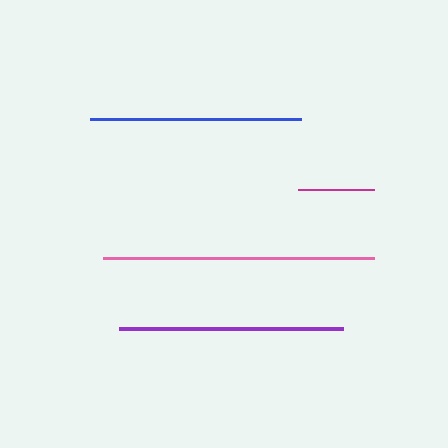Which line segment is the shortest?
The magenta line is the shortest at approximately 76 pixels.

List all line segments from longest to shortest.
From longest to shortest: pink, purple, blue, magenta.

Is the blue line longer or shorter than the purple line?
The purple line is longer than the blue line.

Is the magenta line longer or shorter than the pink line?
The pink line is longer than the magenta line.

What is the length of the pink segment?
The pink segment is approximately 271 pixels long.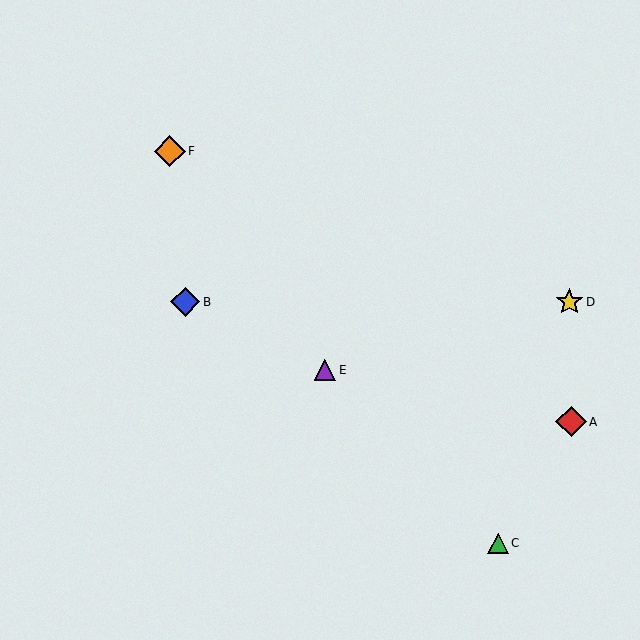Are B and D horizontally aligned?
Yes, both are at y≈302.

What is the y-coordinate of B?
Object B is at y≈302.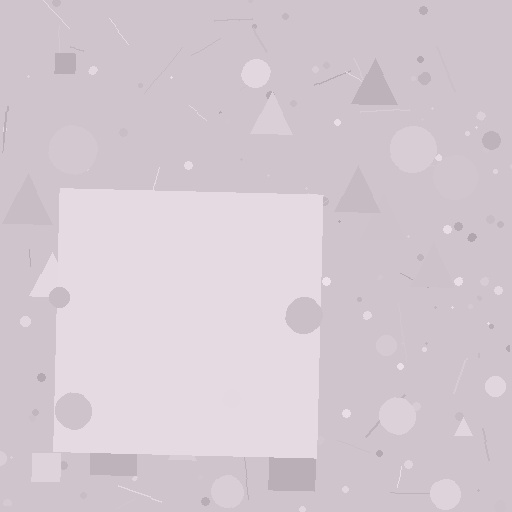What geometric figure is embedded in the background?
A square is embedded in the background.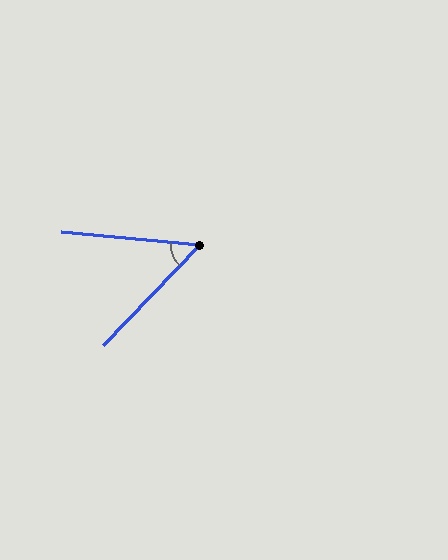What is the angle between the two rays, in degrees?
Approximately 52 degrees.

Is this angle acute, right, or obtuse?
It is acute.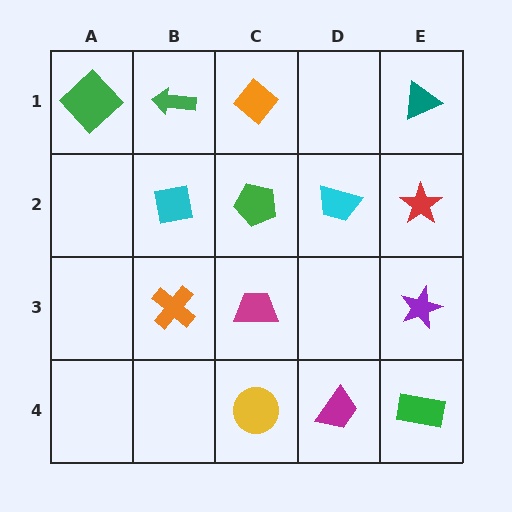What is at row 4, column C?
A yellow circle.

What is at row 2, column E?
A red star.